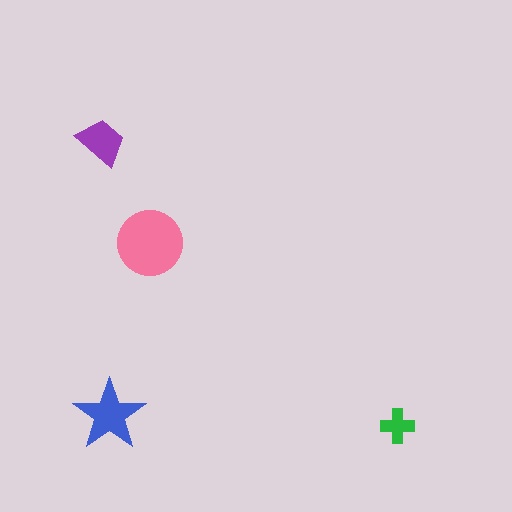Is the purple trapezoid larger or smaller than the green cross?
Larger.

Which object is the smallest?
The green cross.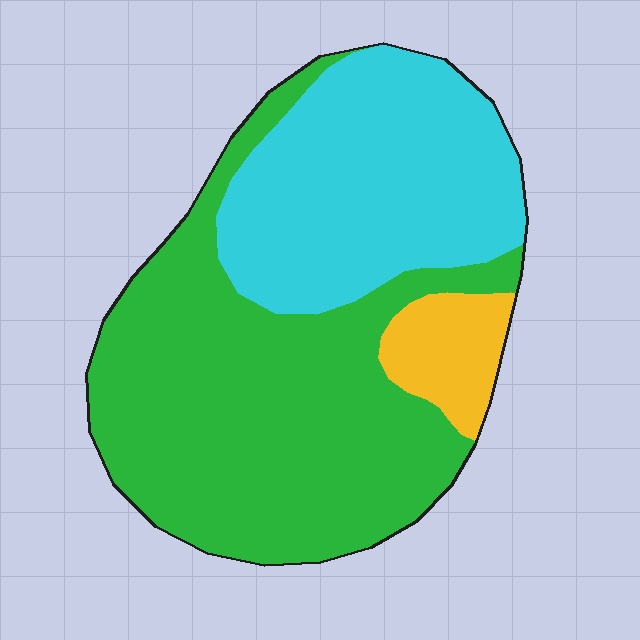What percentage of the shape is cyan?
Cyan takes up between a third and a half of the shape.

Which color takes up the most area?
Green, at roughly 55%.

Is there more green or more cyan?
Green.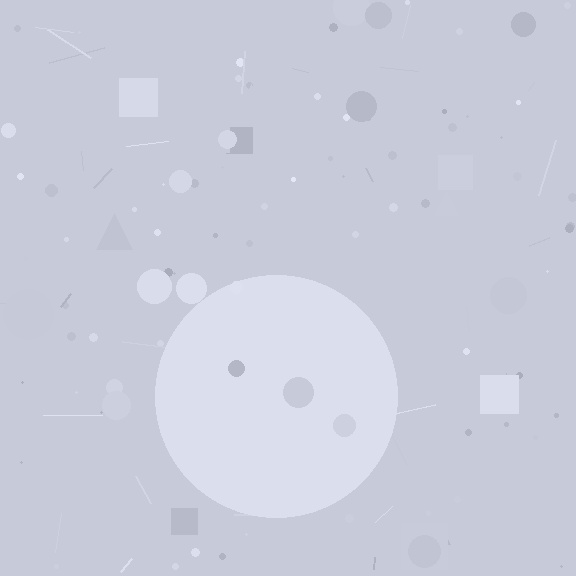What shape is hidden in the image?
A circle is hidden in the image.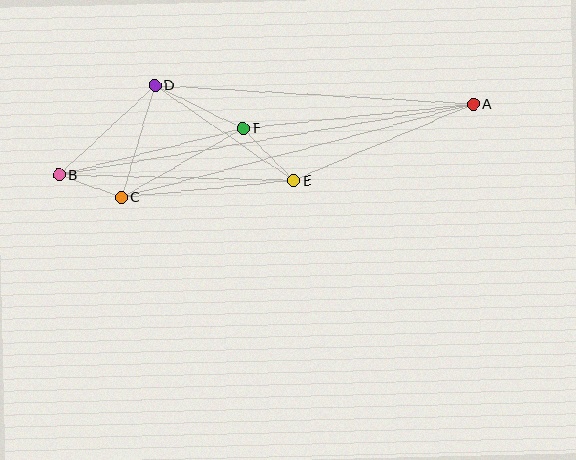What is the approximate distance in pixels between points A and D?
The distance between A and D is approximately 319 pixels.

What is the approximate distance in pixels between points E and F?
The distance between E and F is approximately 73 pixels.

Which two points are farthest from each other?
Points A and B are farthest from each other.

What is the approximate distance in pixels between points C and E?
The distance between C and E is approximately 173 pixels.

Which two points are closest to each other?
Points B and C are closest to each other.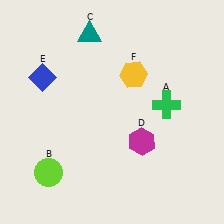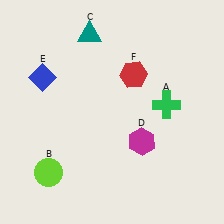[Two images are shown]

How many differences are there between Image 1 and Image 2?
There is 1 difference between the two images.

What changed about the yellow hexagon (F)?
In Image 1, F is yellow. In Image 2, it changed to red.